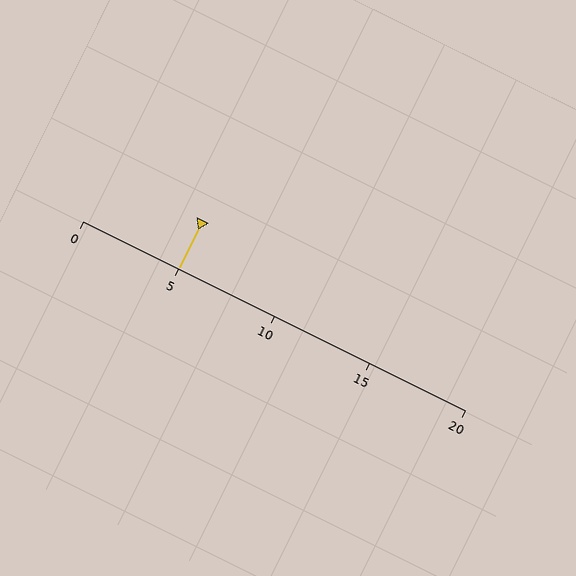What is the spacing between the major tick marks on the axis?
The major ticks are spaced 5 apart.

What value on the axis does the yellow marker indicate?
The marker indicates approximately 5.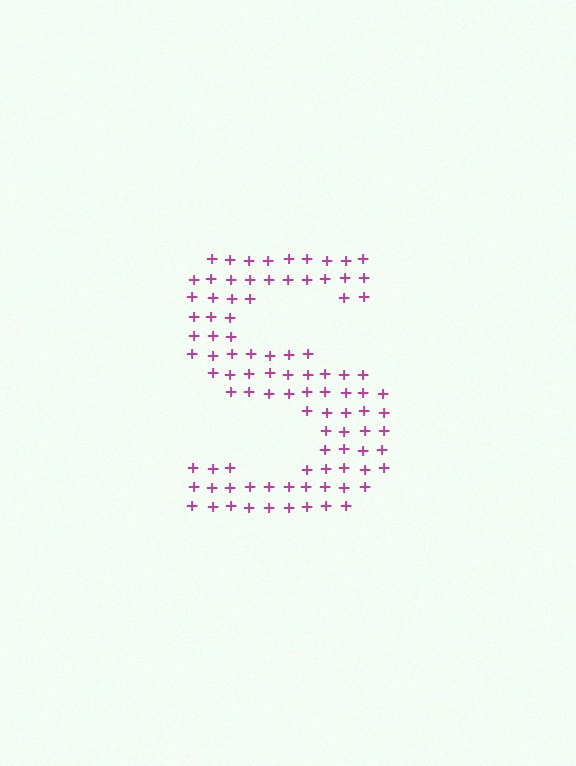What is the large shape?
The large shape is the letter S.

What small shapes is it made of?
It is made of small plus signs.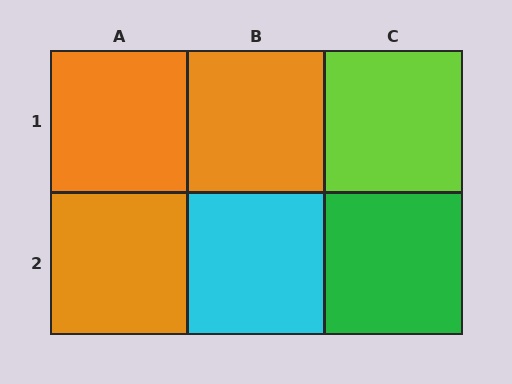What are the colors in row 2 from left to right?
Orange, cyan, green.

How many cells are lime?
1 cell is lime.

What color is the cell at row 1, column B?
Orange.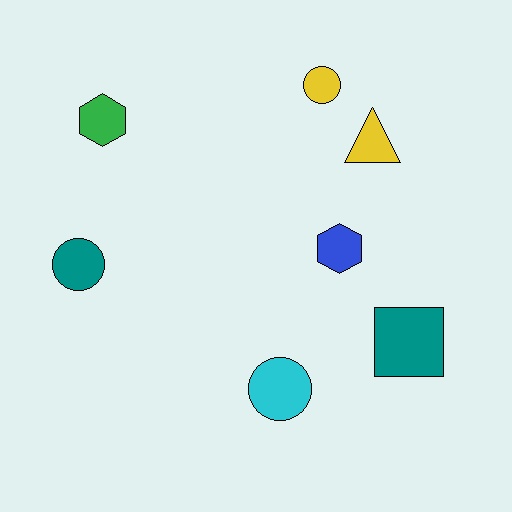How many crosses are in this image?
There are no crosses.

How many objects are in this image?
There are 7 objects.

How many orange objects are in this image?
There are no orange objects.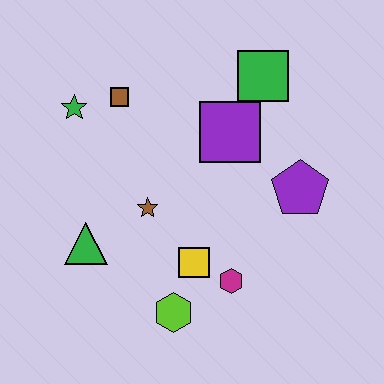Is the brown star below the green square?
Yes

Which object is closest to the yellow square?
The magenta hexagon is closest to the yellow square.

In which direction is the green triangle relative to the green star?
The green triangle is below the green star.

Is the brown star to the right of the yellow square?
No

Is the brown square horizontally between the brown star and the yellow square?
No